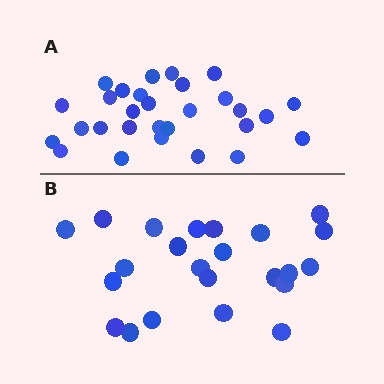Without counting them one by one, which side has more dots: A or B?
Region A (the top region) has more dots.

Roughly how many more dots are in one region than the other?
Region A has about 6 more dots than region B.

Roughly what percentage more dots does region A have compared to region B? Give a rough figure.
About 25% more.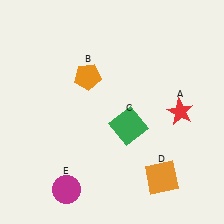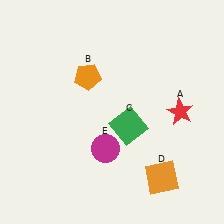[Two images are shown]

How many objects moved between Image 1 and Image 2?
1 object moved between the two images.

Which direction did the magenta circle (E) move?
The magenta circle (E) moved up.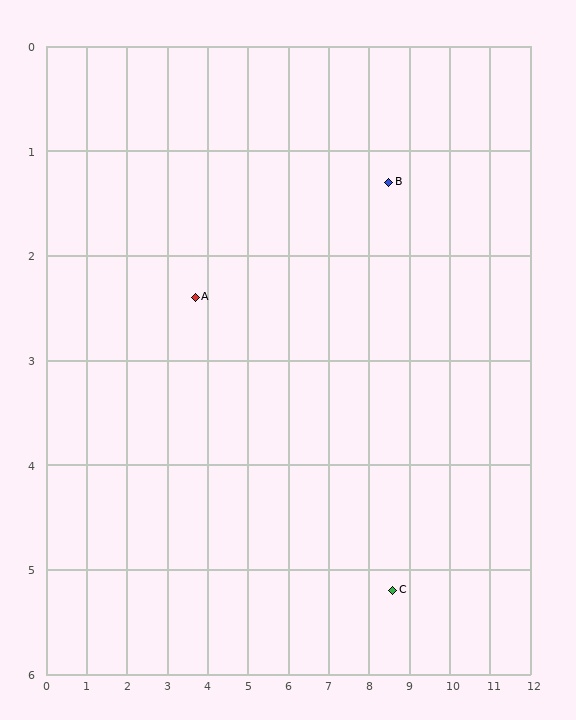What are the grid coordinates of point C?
Point C is at approximately (8.6, 5.2).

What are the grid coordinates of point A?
Point A is at approximately (3.7, 2.4).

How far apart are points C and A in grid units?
Points C and A are about 5.6 grid units apart.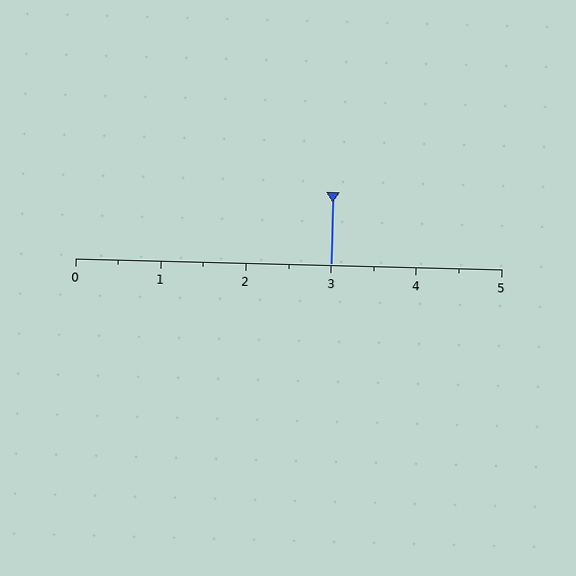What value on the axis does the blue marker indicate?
The marker indicates approximately 3.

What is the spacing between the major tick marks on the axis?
The major ticks are spaced 1 apart.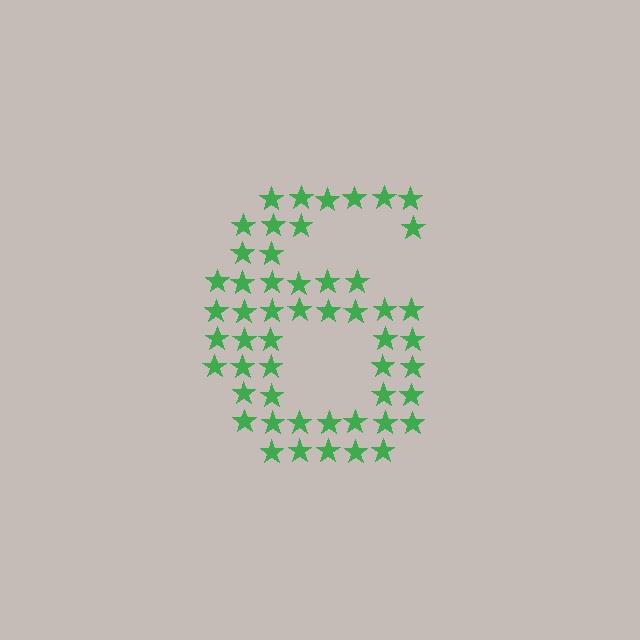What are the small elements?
The small elements are stars.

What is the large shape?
The large shape is the digit 6.